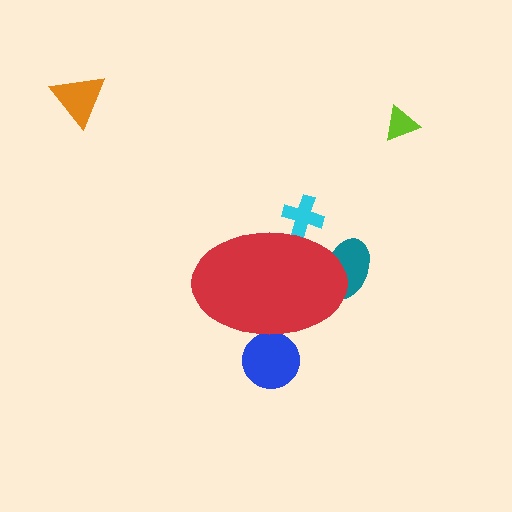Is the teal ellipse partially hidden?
Yes, the teal ellipse is partially hidden behind the red ellipse.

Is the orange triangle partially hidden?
No, the orange triangle is fully visible.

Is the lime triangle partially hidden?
No, the lime triangle is fully visible.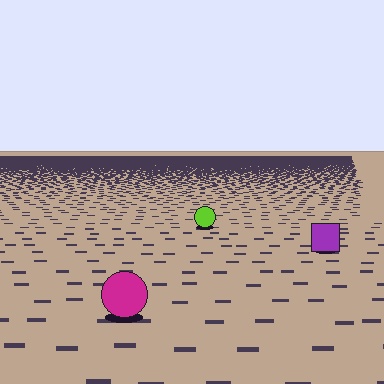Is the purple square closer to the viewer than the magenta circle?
No. The magenta circle is closer — you can tell from the texture gradient: the ground texture is coarser near it.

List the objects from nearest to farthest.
From nearest to farthest: the magenta circle, the purple square, the lime circle.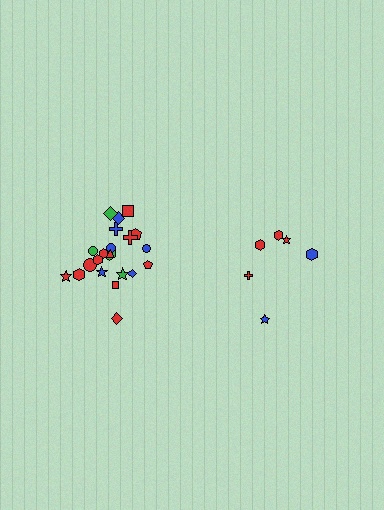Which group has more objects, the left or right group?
The left group.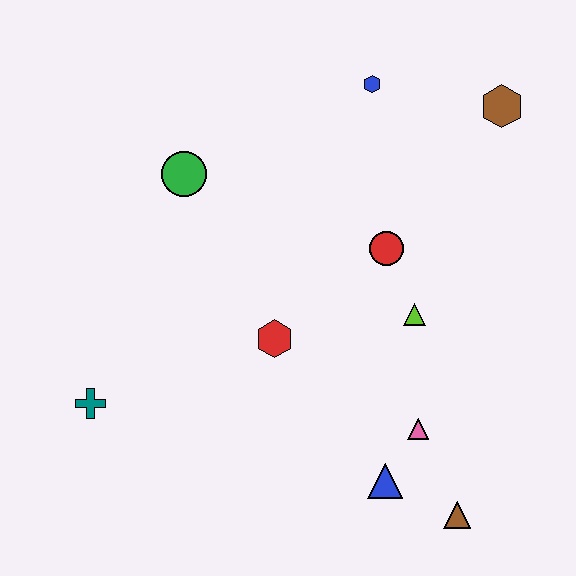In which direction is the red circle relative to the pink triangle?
The red circle is above the pink triangle.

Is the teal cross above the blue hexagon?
No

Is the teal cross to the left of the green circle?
Yes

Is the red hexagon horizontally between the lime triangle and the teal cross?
Yes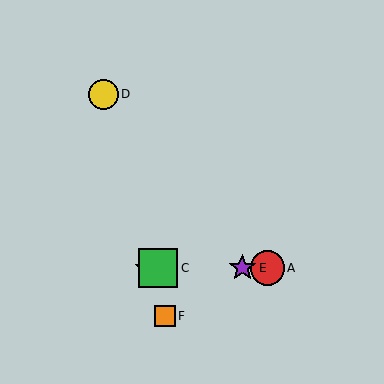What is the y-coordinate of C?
Object C is at y≈268.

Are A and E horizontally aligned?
Yes, both are at y≈268.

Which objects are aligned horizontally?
Objects A, B, C, E are aligned horizontally.